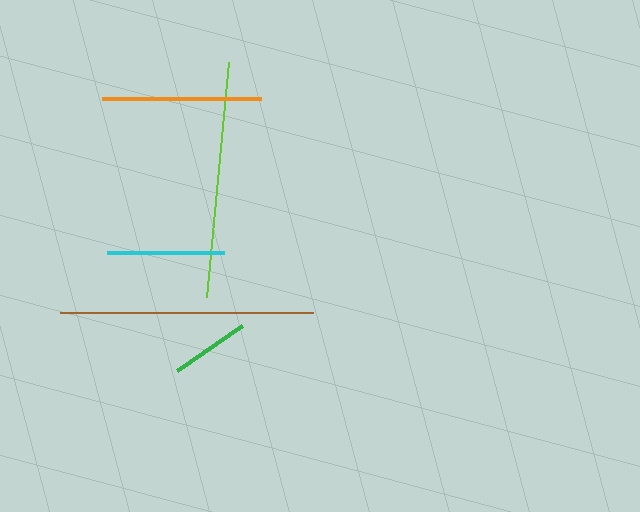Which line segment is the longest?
The brown line is the longest at approximately 253 pixels.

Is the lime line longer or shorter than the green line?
The lime line is longer than the green line.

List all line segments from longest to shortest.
From longest to shortest: brown, lime, orange, cyan, green.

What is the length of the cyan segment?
The cyan segment is approximately 118 pixels long.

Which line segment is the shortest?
The green line is the shortest at approximately 79 pixels.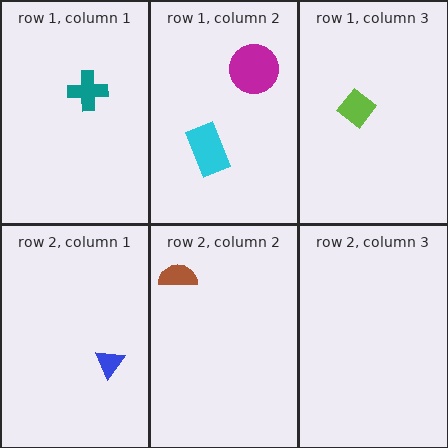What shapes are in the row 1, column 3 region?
The lime diamond.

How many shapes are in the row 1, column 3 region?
1.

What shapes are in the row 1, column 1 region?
The teal cross.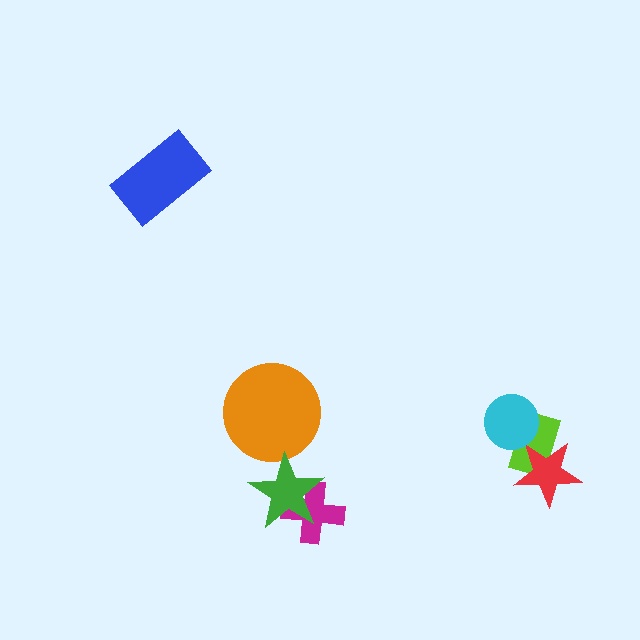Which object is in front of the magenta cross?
The green star is in front of the magenta cross.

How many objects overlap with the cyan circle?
1 object overlaps with the cyan circle.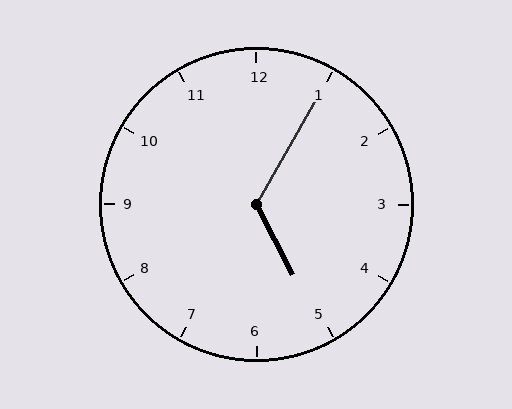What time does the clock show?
5:05.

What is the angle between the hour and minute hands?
Approximately 122 degrees.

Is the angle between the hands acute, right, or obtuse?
It is obtuse.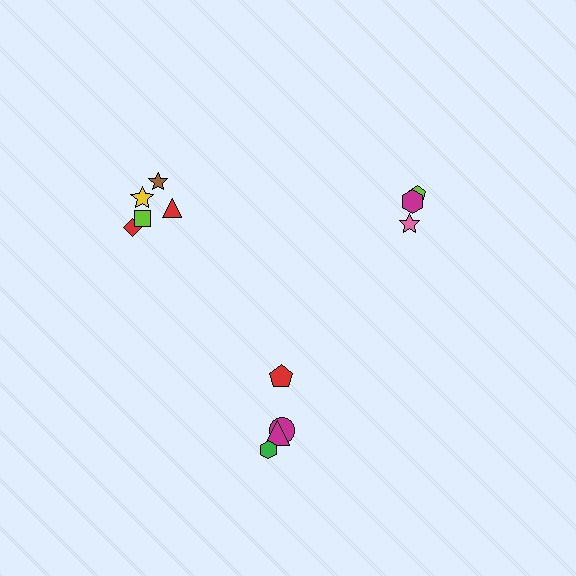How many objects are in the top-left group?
There are 5 objects.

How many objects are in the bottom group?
There are 4 objects.